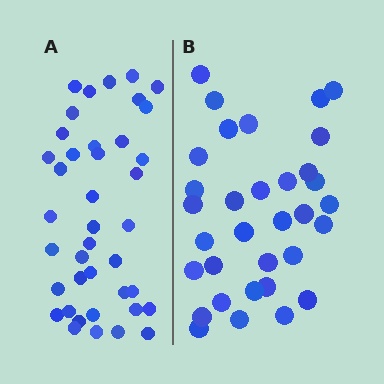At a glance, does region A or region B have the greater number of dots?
Region A (the left region) has more dots.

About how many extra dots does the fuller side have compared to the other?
Region A has roughly 8 or so more dots than region B.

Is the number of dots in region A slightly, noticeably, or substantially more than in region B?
Region A has only slightly more — the two regions are fairly close. The ratio is roughly 1.2 to 1.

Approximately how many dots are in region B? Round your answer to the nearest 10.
About 30 dots. (The exact count is 33, which rounds to 30.)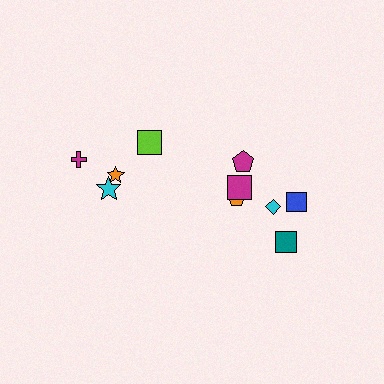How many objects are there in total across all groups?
There are 10 objects.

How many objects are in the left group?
There are 4 objects.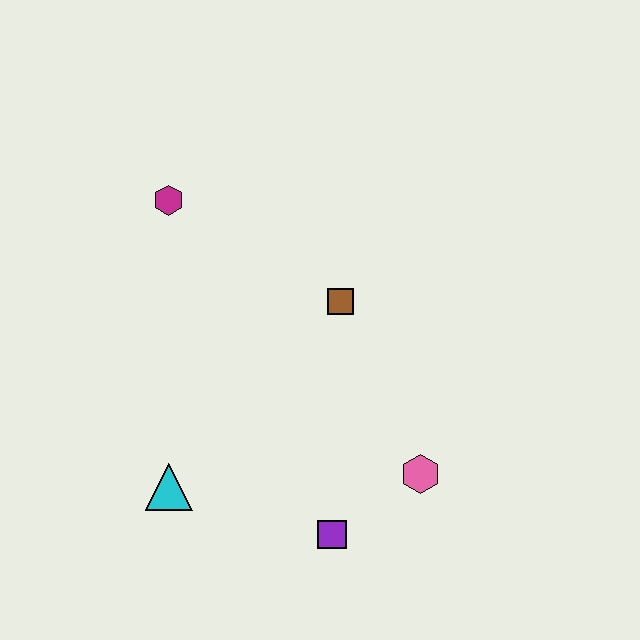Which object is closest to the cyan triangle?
The purple square is closest to the cyan triangle.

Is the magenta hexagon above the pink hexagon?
Yes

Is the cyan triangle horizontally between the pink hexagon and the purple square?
No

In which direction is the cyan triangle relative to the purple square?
The cyan triangle is to the left of the purple square.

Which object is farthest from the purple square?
The magenta hexagon is farthest from the purple square.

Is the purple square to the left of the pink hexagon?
Yes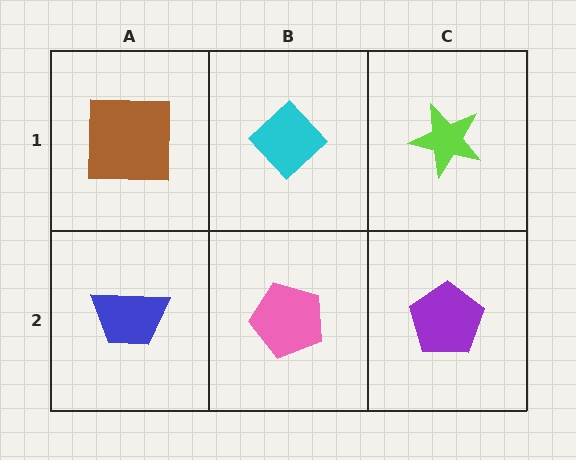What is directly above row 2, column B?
A cyan diamond.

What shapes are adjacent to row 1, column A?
A blue trapezoid (row 2, column A), a cyan diamond (row 1, column B).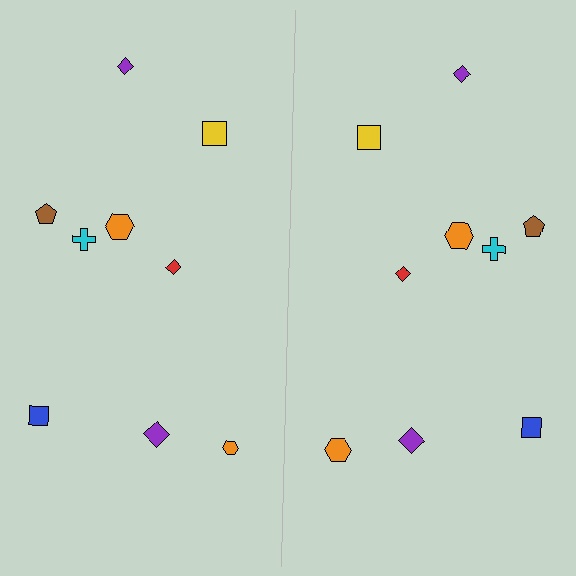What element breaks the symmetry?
The orange hexagon on the right side has a different size than its mirror counterpart.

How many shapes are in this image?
There are 18 shapes in this image.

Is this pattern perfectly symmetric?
No, the pattern is not perfectly symmetric. The orange hexagon on the right side has a different size than its mirror counterpart.